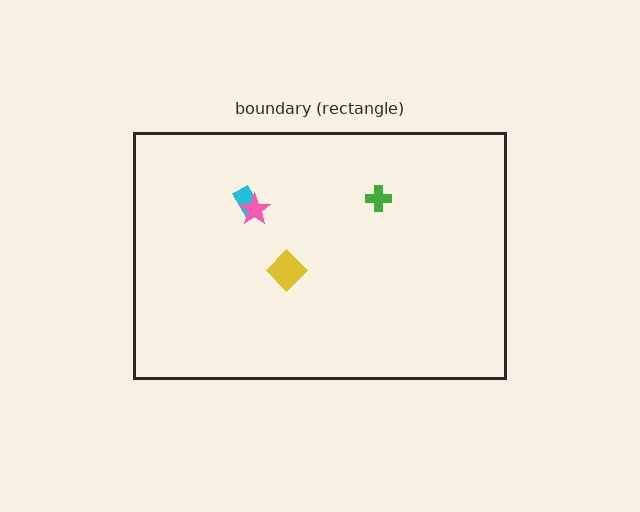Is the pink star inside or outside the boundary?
Inside.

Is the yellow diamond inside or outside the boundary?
Inside.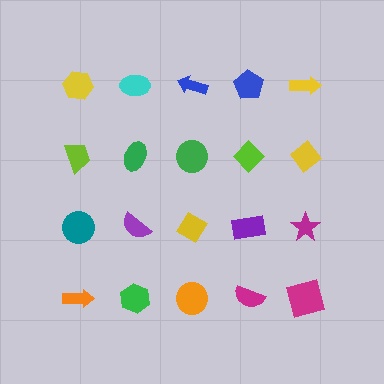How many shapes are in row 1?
5 shapes.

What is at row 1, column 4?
A blue pentagon.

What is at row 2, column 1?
A lime trapezoid.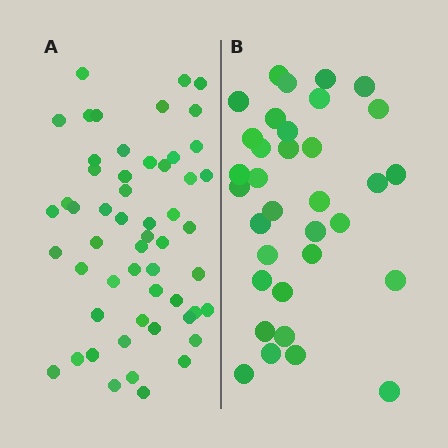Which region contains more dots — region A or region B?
Region A (the left region) has more dots.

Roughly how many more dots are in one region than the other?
Region A has approximately 20 more dots than region B.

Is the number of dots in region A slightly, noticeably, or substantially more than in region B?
Region A has substantially more. The ratio is roughly 1.6 to 1.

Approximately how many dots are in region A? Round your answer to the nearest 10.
About 50 dots. (The exact count is 54, which rounds to 50.)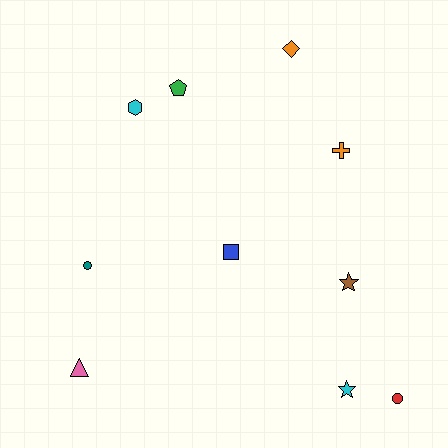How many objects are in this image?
There are 10 objects.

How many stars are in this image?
There are 2 stars.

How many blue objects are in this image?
There is 1 blue object.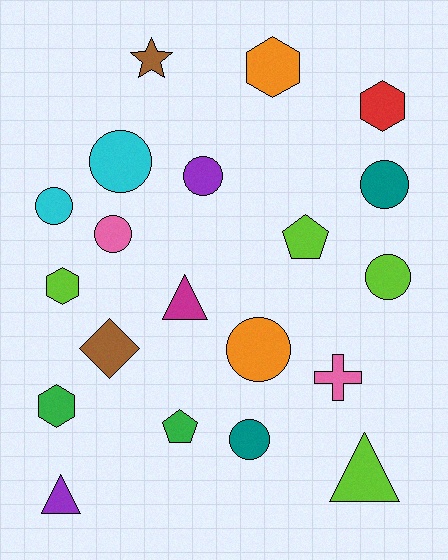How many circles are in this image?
There are 8 circles.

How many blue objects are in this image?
There are no blue objects.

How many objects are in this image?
There are 20 objects.